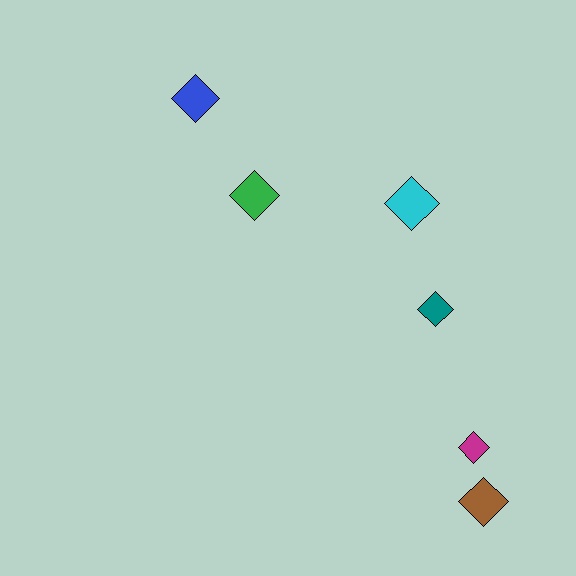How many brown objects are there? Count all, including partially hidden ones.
There is 1 brown object.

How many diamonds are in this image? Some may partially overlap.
There are 6 diamonds.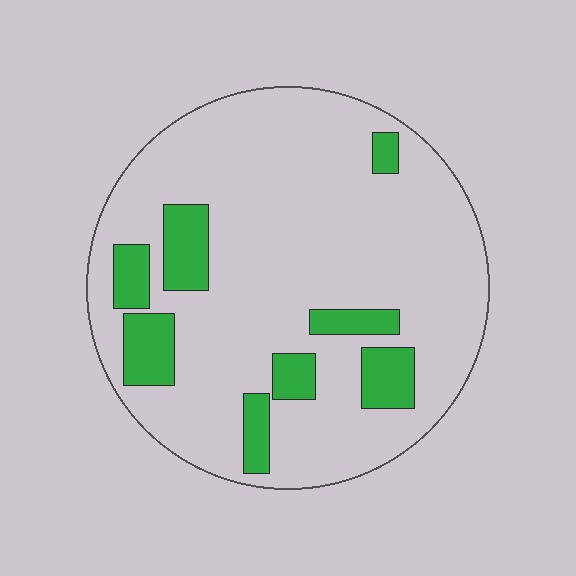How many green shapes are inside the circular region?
8.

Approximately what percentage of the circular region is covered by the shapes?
Approximately 15%.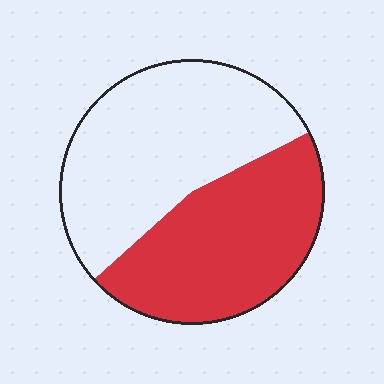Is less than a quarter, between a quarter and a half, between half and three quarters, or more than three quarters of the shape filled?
Between a quarter and a half.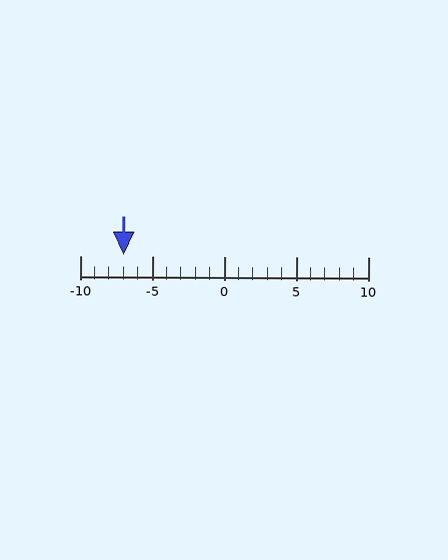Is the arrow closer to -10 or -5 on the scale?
The arrow is closer to -5.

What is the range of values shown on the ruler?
The ruler shows values from -10 to 10.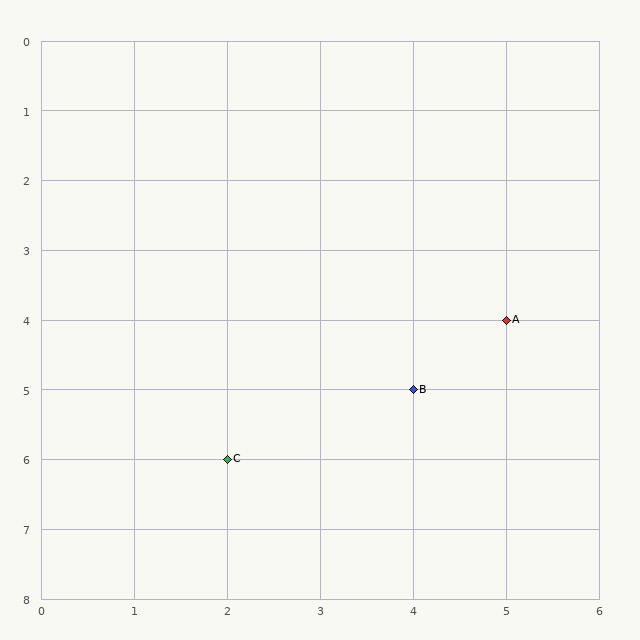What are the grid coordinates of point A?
Point A is at grid coordinates (5, 4).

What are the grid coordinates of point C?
Point C is at grid coordinates (2, 6).